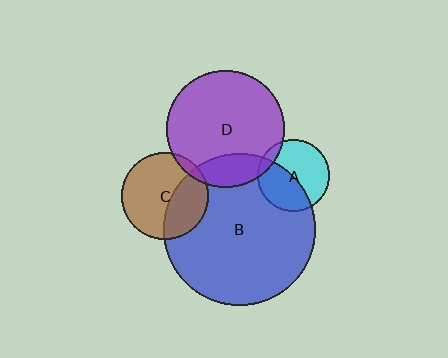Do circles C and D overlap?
Yes.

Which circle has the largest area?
Circle B (blue).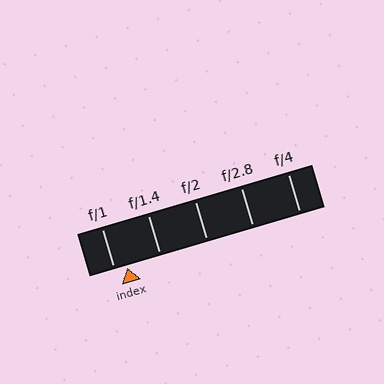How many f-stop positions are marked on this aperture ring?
There are 5 f-stop positions marked.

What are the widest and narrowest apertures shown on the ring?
The widest aperture shown is f/1 and the narrowest is f/4.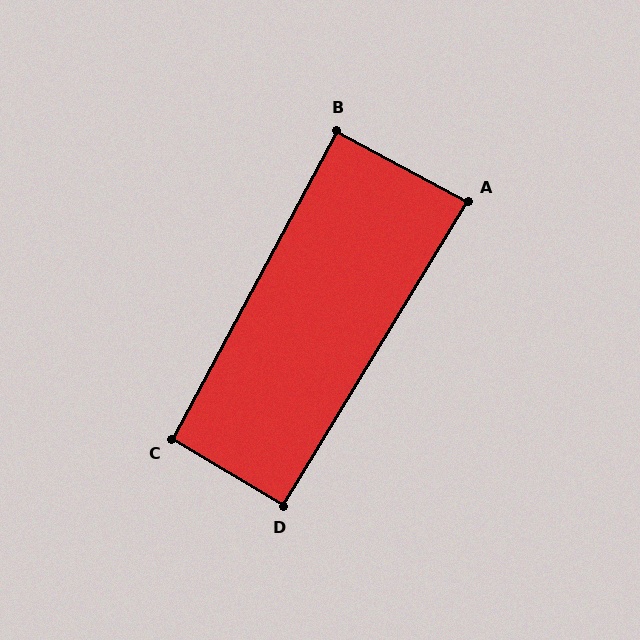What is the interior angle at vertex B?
Approximately 90 degrees (approximately right).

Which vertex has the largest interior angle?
C, at approximately 93 degrees.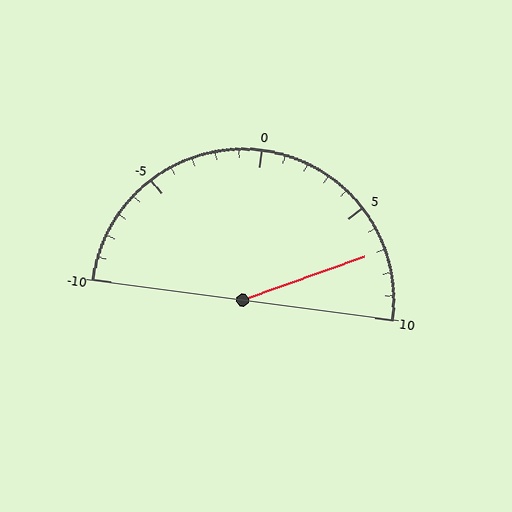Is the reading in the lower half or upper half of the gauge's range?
The reading is in the upper half of the range (-10 to 10).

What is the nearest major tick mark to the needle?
The nearest major tick mark is 5.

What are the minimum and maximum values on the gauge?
The gauge ranges from -10 to 10.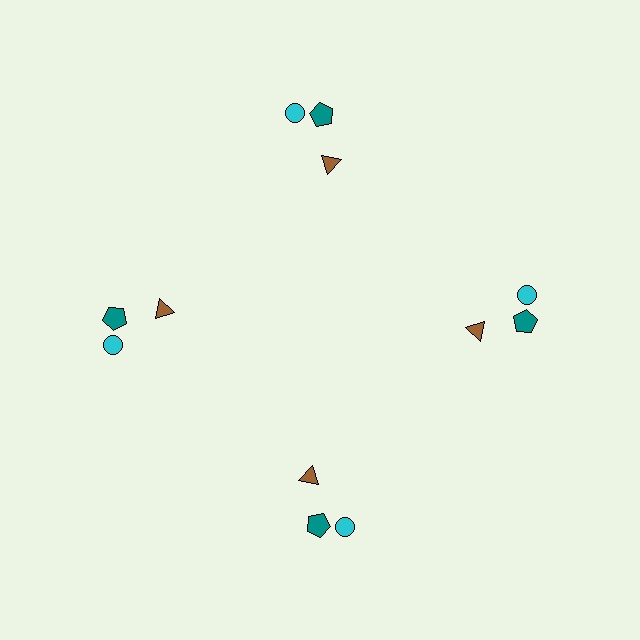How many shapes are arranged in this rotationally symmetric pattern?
There are 12 shapes, arranged in 4 groups of 3.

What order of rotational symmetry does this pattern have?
This pattern has 4-fold rotational symmetry.